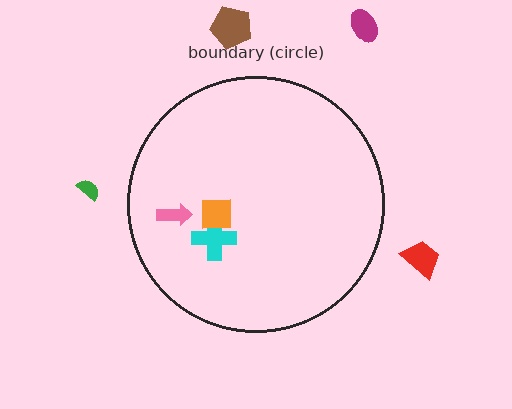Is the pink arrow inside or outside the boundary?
Inside.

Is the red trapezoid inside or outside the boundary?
Outside.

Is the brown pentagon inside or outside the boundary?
Outside.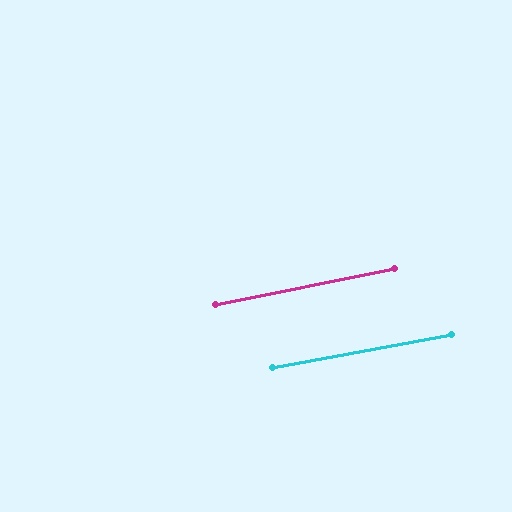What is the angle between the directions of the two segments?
Approximately 1 degree.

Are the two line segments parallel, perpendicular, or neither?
Parallel — their directions differ by only 0.9°.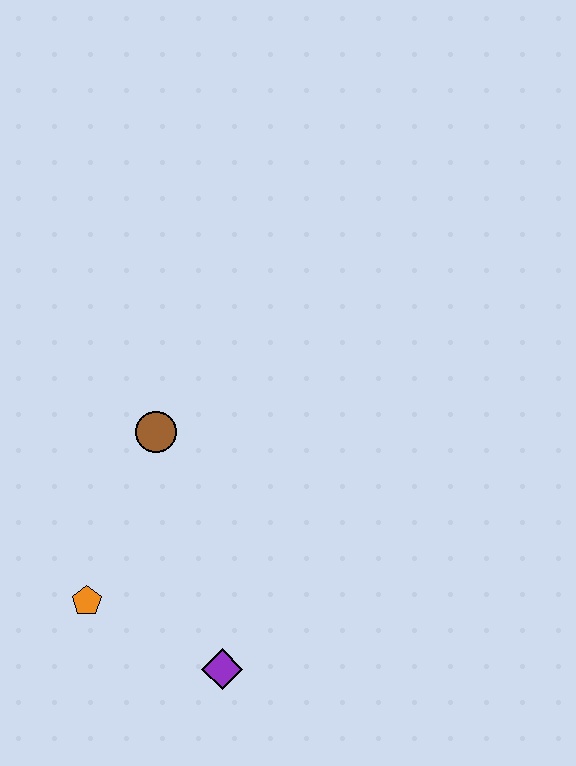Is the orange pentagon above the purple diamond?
Yes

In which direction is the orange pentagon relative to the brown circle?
The orange pentagon is below the brown circle.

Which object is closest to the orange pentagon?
The purple diamond is closest to the orange pentagon.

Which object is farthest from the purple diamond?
The brown circle is farthest from the purple diamond.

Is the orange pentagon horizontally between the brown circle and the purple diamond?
No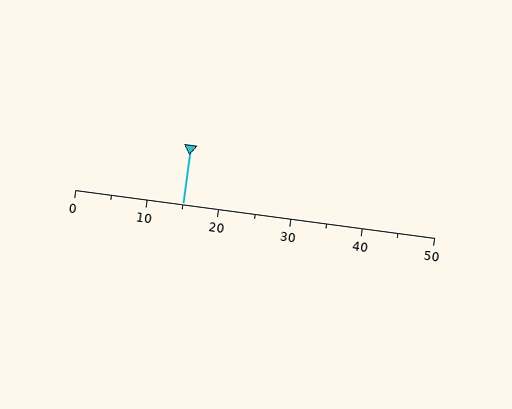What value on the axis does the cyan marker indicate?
The marker indicates approximately 15.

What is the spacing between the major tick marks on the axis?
The major ticks are spaced 10 apart.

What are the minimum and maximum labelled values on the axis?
The axis runs from 0 to 50.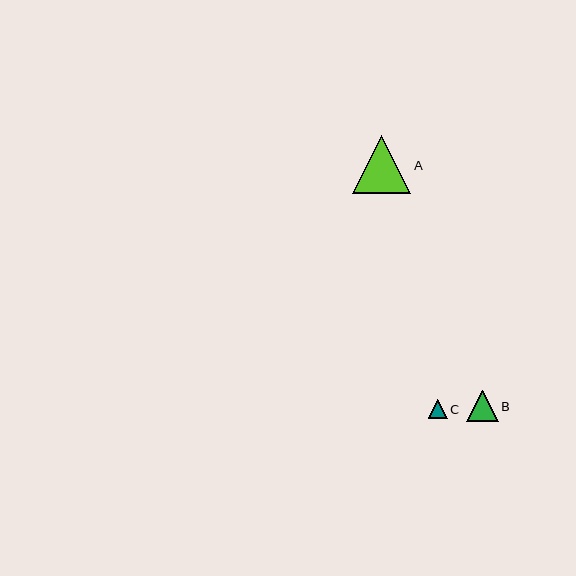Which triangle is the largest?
Triangle A is the largest with a size of approximately 59 pixels.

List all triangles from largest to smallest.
From largest to smallest: A, B, C.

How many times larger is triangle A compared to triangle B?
Triangle A is approximately 1.8 times the size of triangle B.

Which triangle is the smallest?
Triangle C is the smallest with a size of approximately 19 pixels.